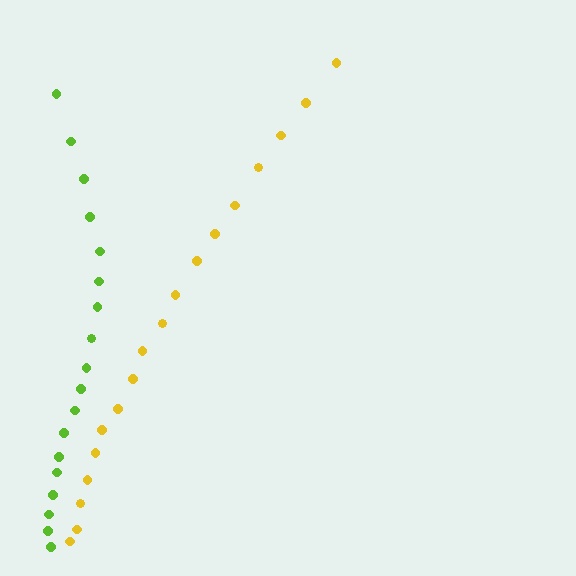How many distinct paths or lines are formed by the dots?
There are 2 distinct paths.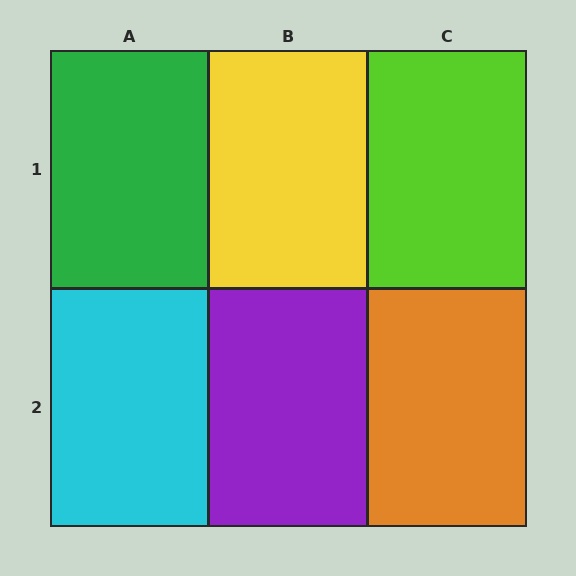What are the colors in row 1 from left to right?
Green, yellow, lime.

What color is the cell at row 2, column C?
Orange.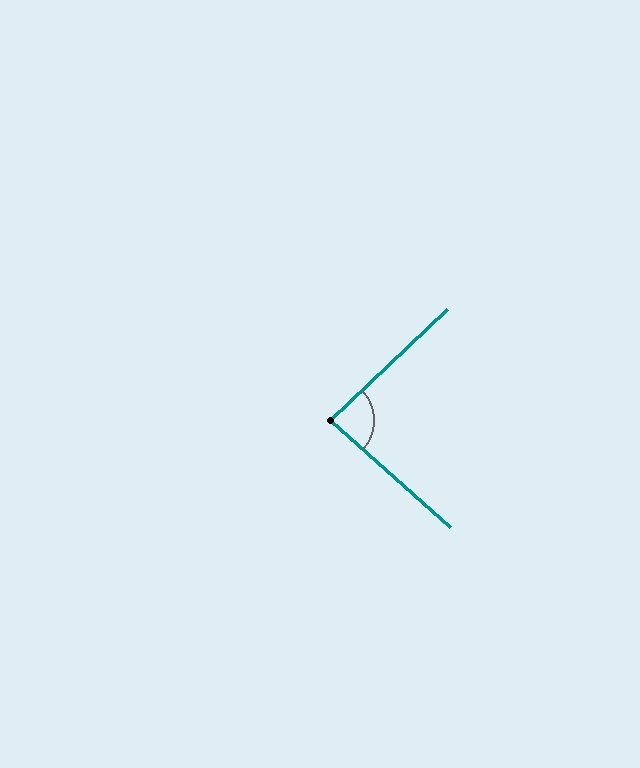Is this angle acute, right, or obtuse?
It is approximately a right angle.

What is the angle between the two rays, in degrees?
Approximately 85 degrees.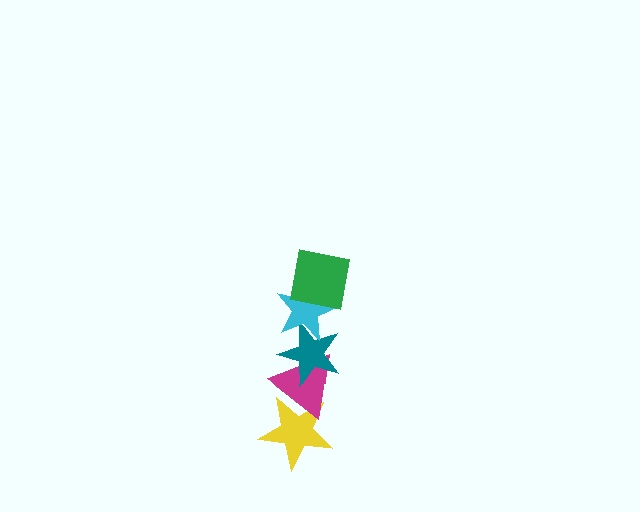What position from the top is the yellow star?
The yellow star is 5th from the top.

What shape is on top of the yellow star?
The magenta triangle is on top of the yellow star.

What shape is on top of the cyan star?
The green square is on top of the cyan star.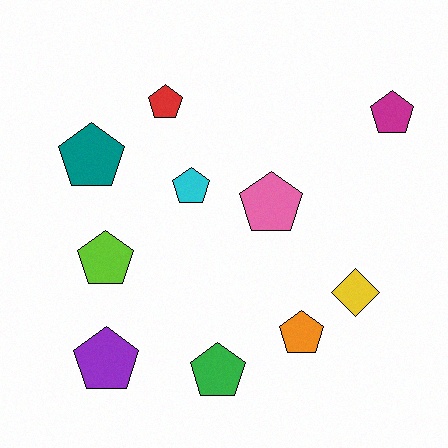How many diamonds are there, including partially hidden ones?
There is 1 diamond.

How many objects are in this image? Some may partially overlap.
There are 10 objects.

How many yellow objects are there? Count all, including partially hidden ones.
There is 1 yellow object.